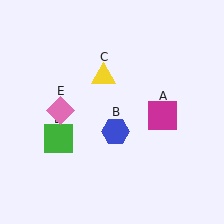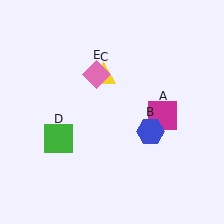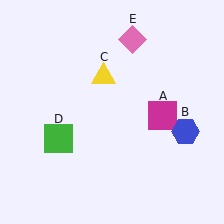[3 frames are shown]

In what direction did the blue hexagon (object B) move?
The blue hexagon (object B) moved right.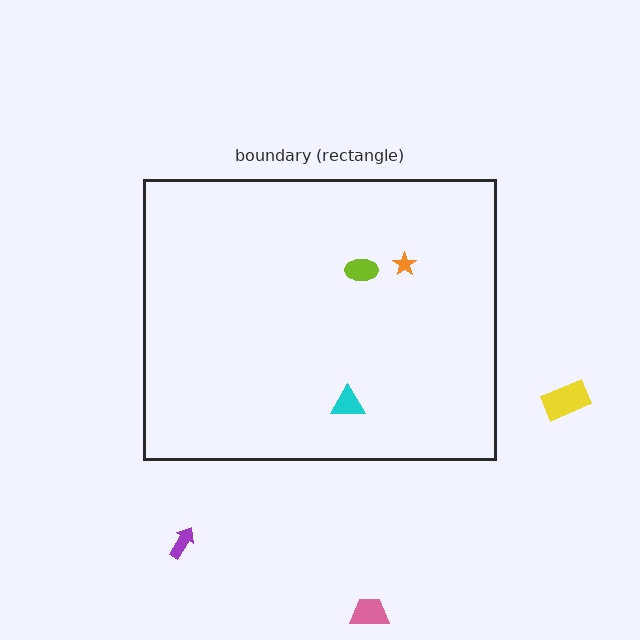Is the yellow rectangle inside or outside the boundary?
Outside.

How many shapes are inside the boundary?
3 inside, 3 outside.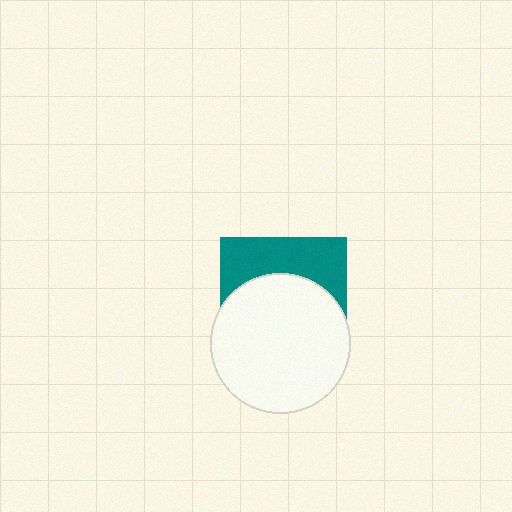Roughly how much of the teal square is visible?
A small part of it is visible (roughly 37%).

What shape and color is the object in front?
The object in front is a white circle.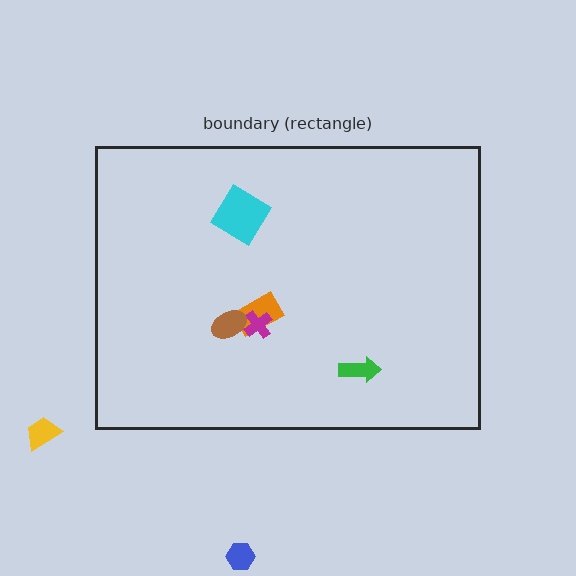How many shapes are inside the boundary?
5 inside, 2 outside.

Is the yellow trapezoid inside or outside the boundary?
Outside.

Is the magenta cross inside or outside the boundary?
Inside.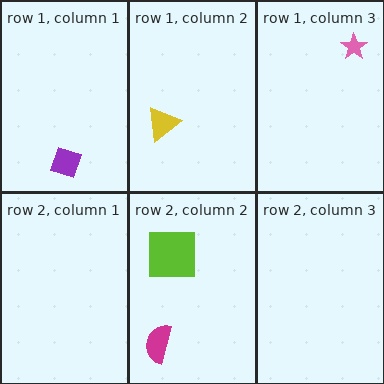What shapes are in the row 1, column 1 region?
The purple diamond.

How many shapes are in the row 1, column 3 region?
1.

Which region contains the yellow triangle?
The row 1, column 2 region.